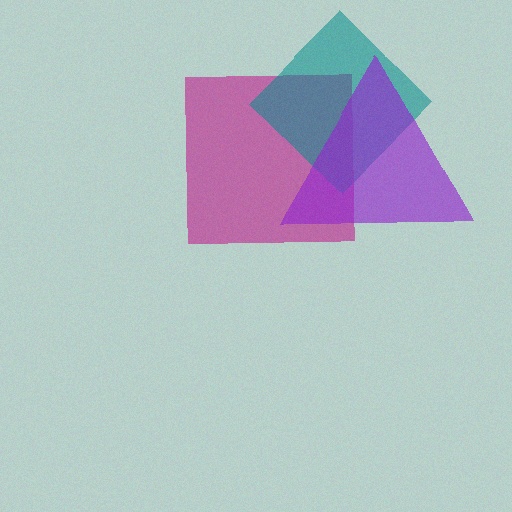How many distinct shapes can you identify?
There are 3 distinct shapes: a magenta square, a teal diamond, a purple triangle.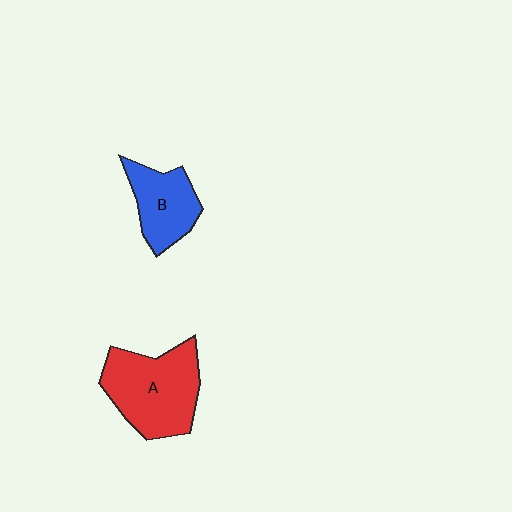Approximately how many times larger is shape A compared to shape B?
Approximately 1.6 times.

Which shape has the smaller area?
Shape B (blue).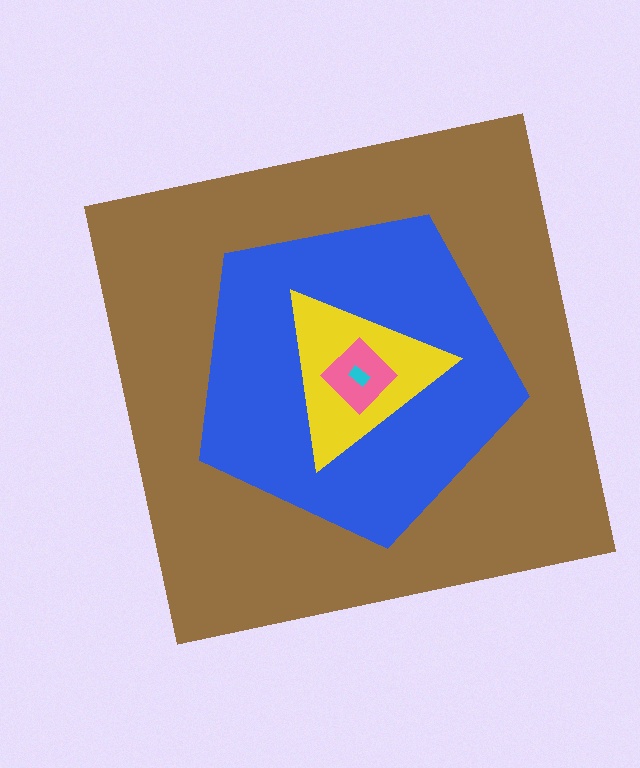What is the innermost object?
The cyan rectangle.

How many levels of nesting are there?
5.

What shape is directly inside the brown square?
The blue pentagon.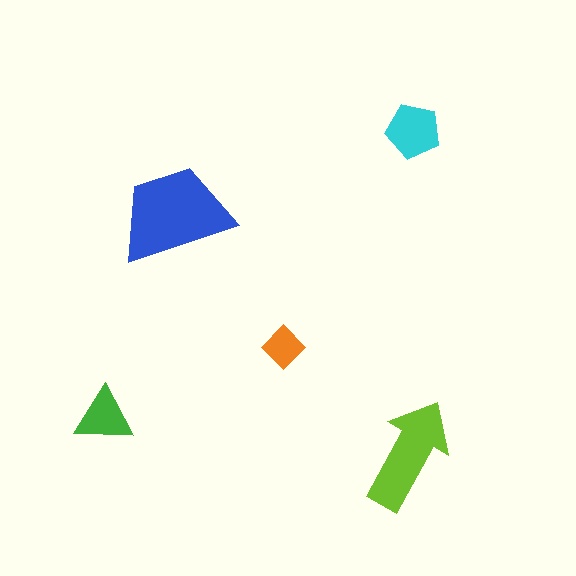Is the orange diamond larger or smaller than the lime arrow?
Smaller.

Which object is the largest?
The blue trapezoid.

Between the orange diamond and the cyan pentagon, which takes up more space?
The cyan pentagon.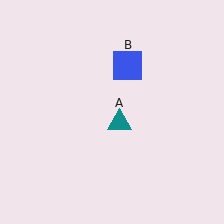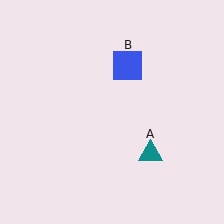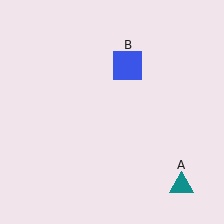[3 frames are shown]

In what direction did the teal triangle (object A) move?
The teal triangle (object A) moved down and to the right.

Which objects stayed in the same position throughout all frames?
Blue square (object B) remained stationary.